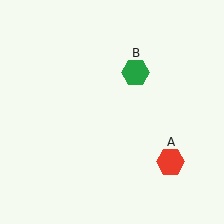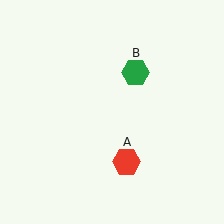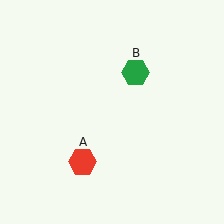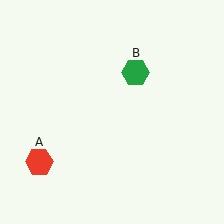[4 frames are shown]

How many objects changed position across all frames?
1 object changed position: red hexagon (object A).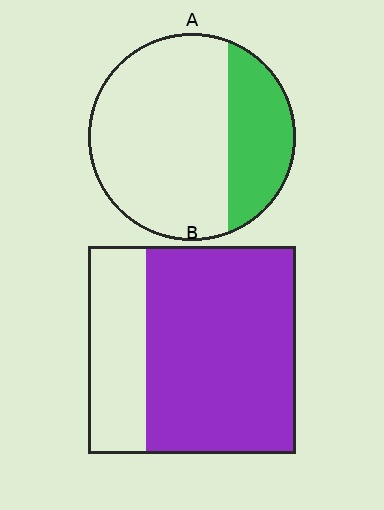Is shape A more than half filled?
No.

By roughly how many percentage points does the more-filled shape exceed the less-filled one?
By roughly 45 percentage points (B over A).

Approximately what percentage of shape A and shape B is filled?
A is approximately 30% and B is approximately 70%.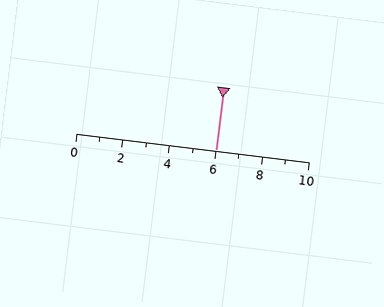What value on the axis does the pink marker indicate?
The marker indicates approximately 6.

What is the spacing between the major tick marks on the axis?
The major ticks are spaced 2 apart.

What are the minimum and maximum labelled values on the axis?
The axis runs from 0 to 10.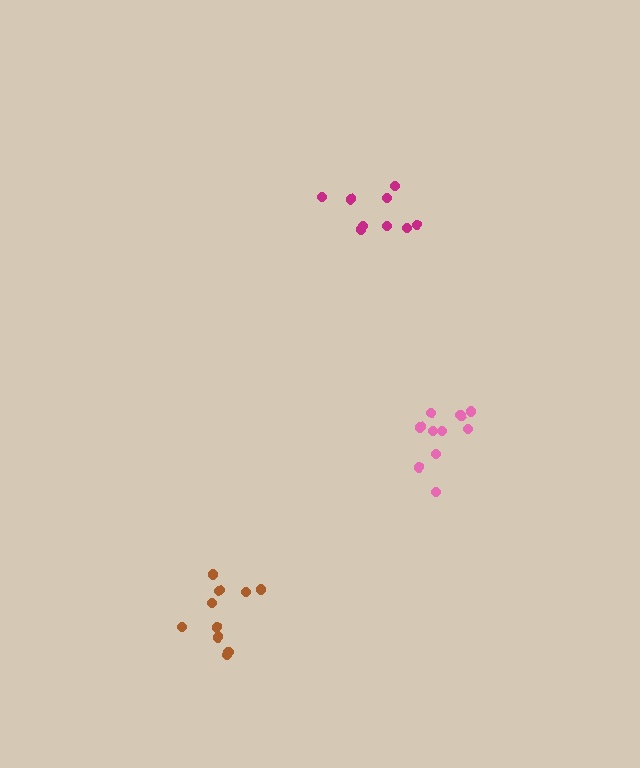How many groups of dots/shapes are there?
There are 3 groups.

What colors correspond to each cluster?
The clusters are colored: brown, magenta, pink.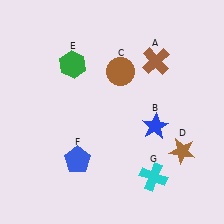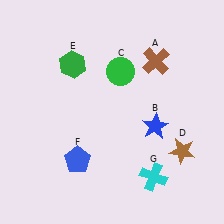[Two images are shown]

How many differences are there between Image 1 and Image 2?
There is 1 difference between the two images.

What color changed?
The circle (C) changed from brown in Image 1 to green in Image 2.